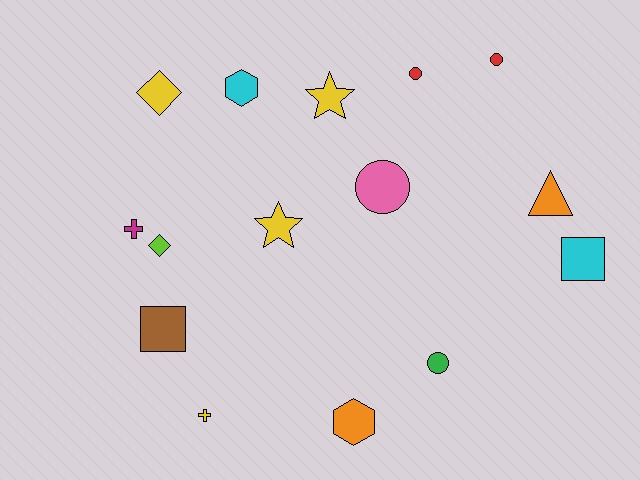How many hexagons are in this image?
There are 2 hexagons.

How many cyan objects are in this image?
There are 2 cyan objects.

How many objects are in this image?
There are 15 objects.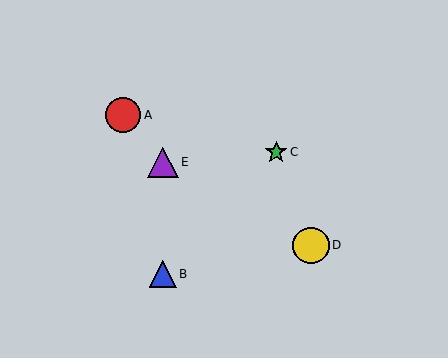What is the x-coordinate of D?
Object D is at x≈311.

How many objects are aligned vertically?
2 objects (B, E) are aligned vertically.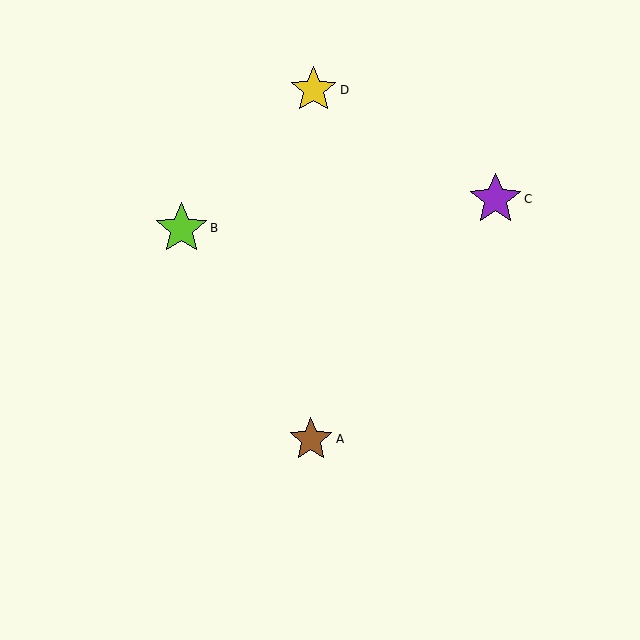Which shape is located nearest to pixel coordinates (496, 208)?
The purple star (labeled C) at (496, 199) is nearest to that location.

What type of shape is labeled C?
Shape C is a purple star.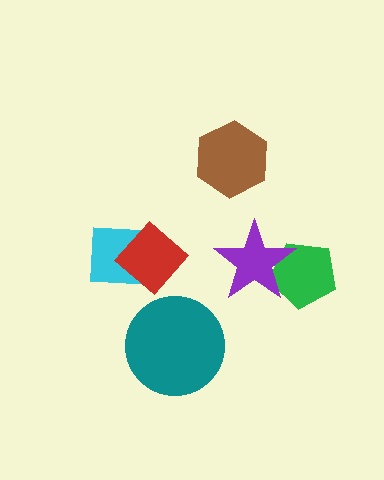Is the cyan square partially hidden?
Yes, it is partially covered by another shape.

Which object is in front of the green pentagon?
The purple star is in front of the green pentagon.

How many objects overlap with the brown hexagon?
0 objects overlap with the brown hexagon.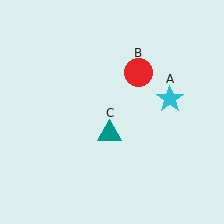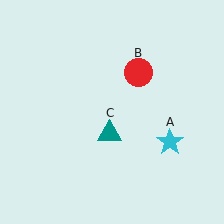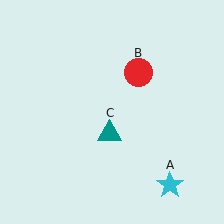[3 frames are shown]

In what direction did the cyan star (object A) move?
The cyan star (object A) moved down.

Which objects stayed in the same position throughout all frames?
Red circle (object B) and teal triangle (object C) remained stationary.